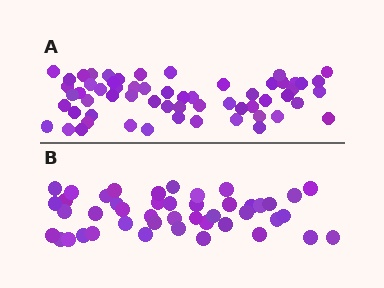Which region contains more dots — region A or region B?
Region A (the top region) has more dots.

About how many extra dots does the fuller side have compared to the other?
Region A has approximately 15 more dots than region B.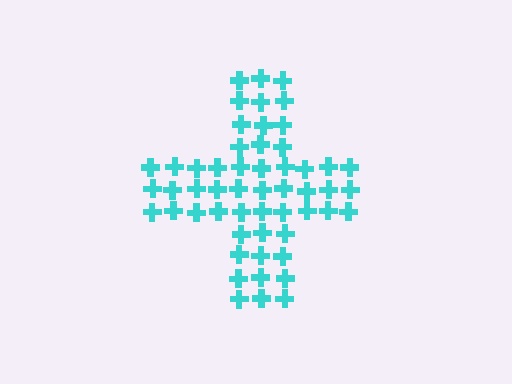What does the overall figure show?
The overall figure shows a cross.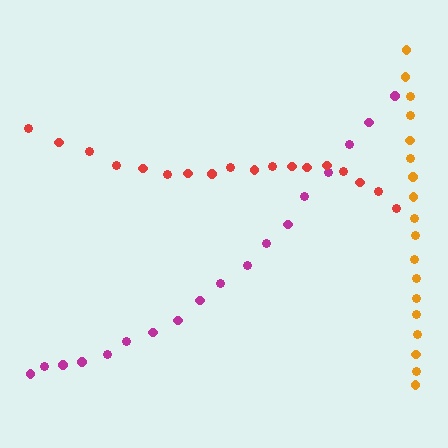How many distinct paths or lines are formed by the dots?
There are 3 distinct paths.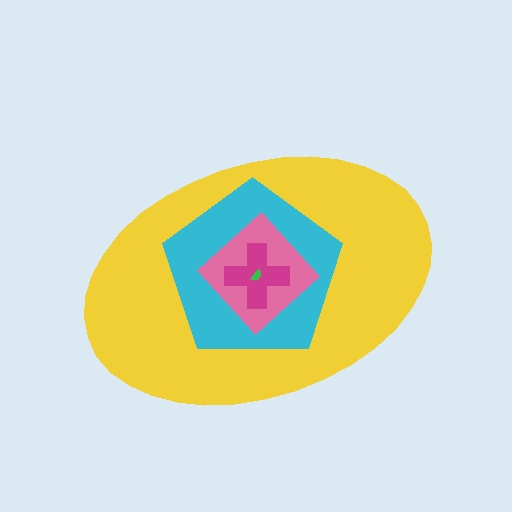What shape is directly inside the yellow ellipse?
The cyan pentagon.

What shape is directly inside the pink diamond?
The magenta cross.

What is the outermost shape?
The yellow ellipse.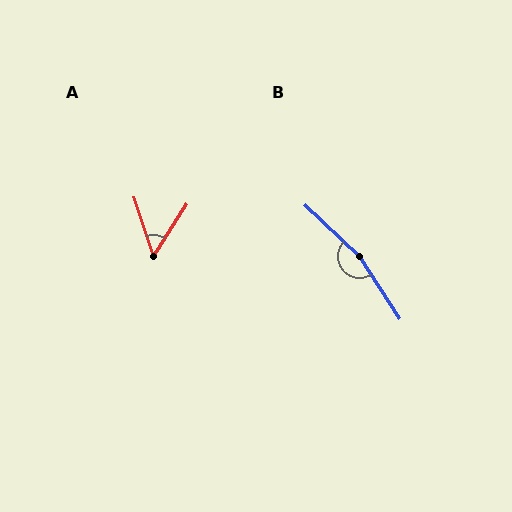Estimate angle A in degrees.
Approximately 51 degrees.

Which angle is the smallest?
A, at approximately 51 degrees.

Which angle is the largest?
B, at approximately 166 degrees.